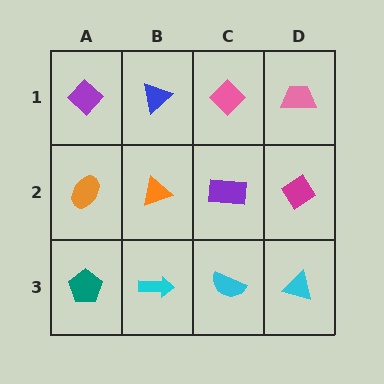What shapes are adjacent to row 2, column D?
A pink trapezoid (row 1, column D), a cyan triangle (row 3, column D), a purple rectangle (row 2, column C).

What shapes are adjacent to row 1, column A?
An orange ellipse (row 2, column A), a blue triangle (row 1, column B).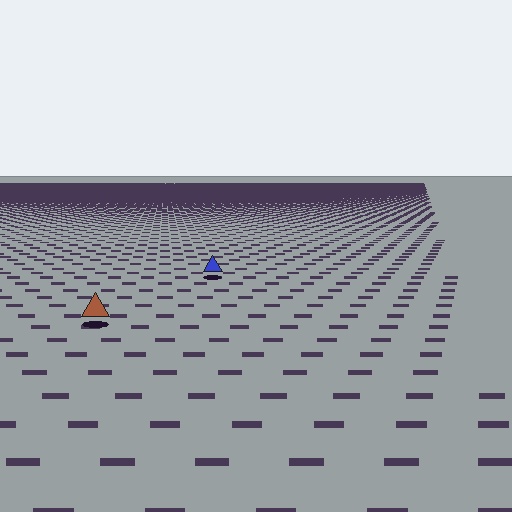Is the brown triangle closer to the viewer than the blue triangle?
Yes. The brown triangle is closer — you can tell from the texture gradient: the ground texture is coarser near it.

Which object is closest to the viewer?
The brown triangle is closest. The texture marks near it are larger and more spread out.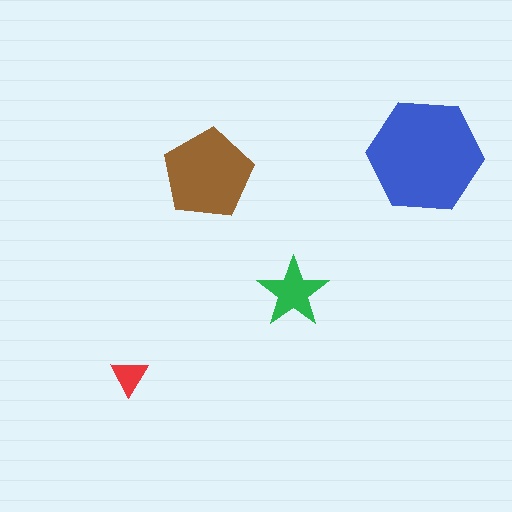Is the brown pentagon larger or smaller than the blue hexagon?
Smaller.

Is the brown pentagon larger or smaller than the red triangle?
Larger.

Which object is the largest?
The blue hexagon.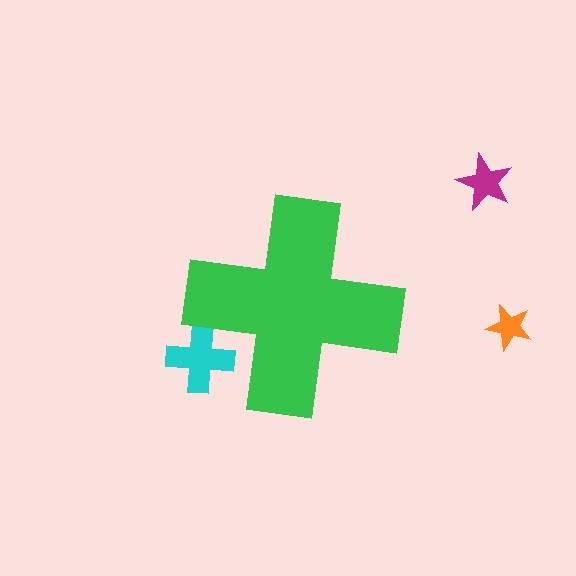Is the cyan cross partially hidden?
Yes, the cyan cross is partially hidden behind the green cross.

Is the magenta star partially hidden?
No, the magenta star is fully visible.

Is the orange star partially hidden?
No, the orange star is fully visible.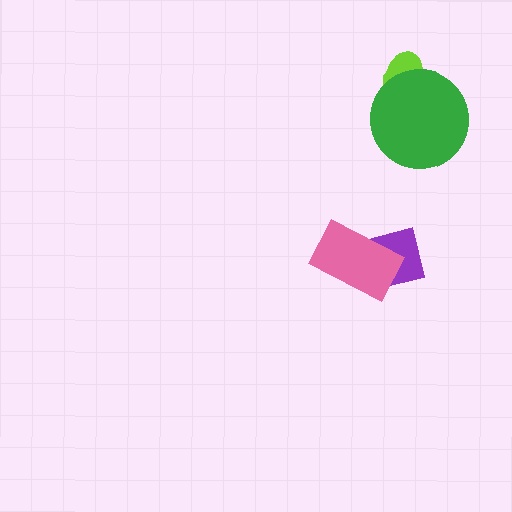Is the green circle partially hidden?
No, no other shape covers it.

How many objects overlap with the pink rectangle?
1 object overlaps with the pink rectangle.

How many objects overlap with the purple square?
1 object overlaps with the purple square.